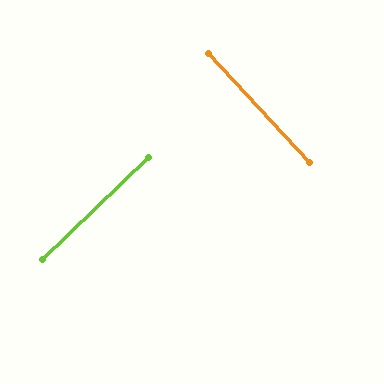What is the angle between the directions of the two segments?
Approximately 89 degrees.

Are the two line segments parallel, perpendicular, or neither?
Perpendicular — they meet at approximately 89°.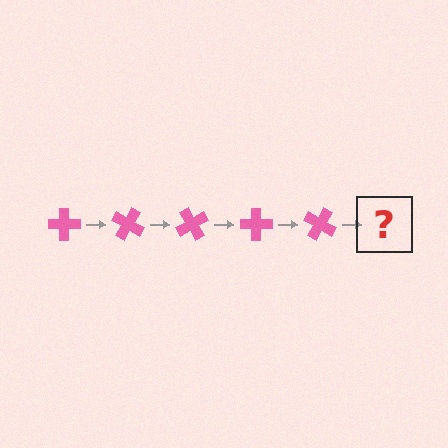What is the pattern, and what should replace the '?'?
The pattern is that the cross rotates 30 degrees each step. The '?' should be a pink cross rotated 150 degrees.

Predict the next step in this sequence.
The next step is a pink cross rotated 150 degrees.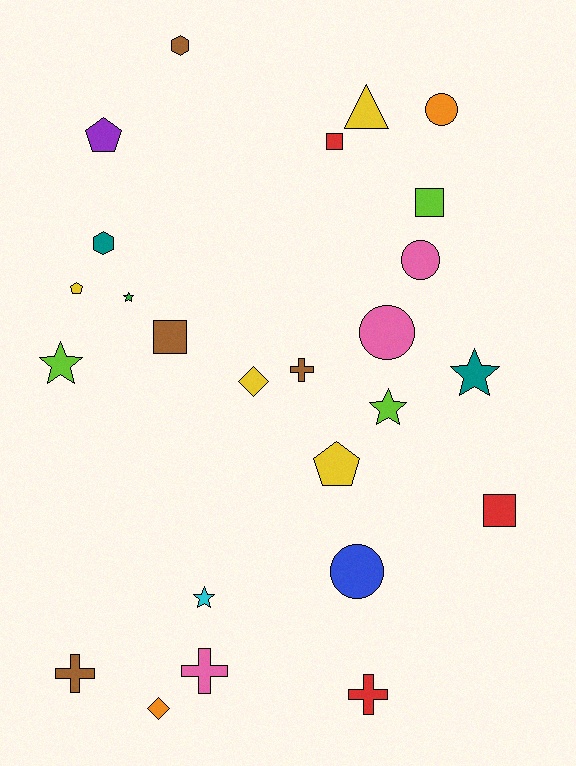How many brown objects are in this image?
There are 4 brown objects.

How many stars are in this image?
There are 5 stars.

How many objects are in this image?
There are 25 objects.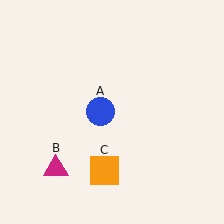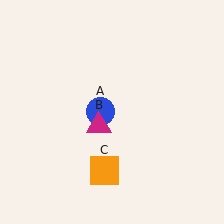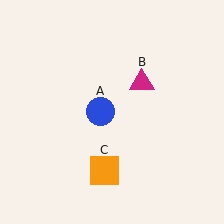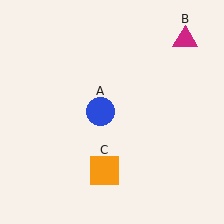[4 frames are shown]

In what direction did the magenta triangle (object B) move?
The magenta triangle (object B) moved up and to the right.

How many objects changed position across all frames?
1 object changed position: magenta triangle (object B).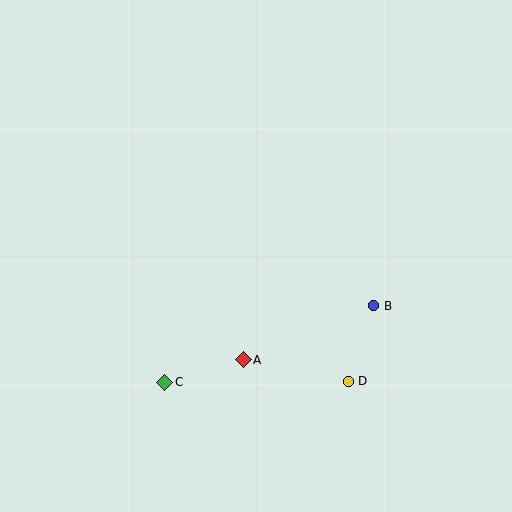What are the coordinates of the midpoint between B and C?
The midpoint between B and C is at (269, 344).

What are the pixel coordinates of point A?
Point A is at (243, 360).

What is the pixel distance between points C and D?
The distance between C and D is 183 pixels.